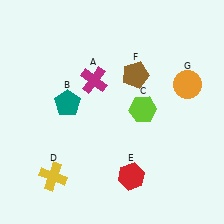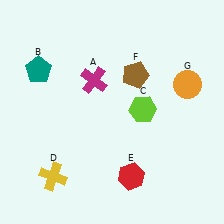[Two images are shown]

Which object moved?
The teal pentagon (B) moved up.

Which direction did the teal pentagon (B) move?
The teal pentagon (B) moved up.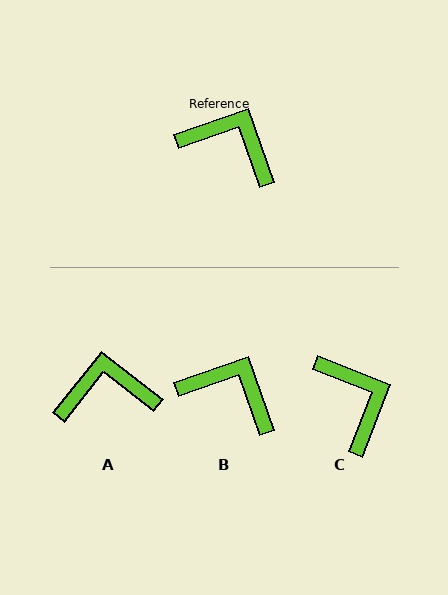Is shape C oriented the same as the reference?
No, it is off by about 41 degrees.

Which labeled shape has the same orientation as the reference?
B.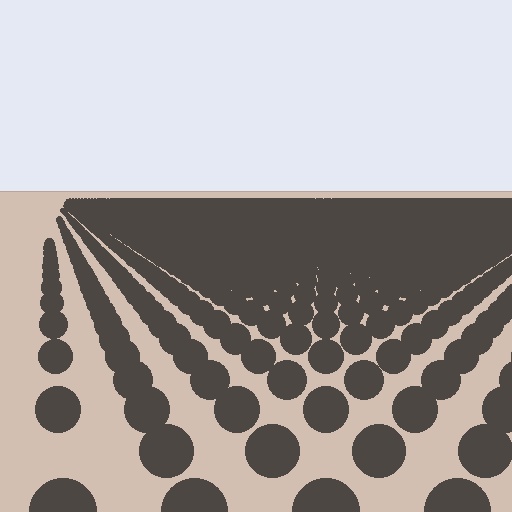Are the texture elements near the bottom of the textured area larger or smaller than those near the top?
Larger. Near the bottom, elements are closer to the viewer and appear at a bigger on-screen size.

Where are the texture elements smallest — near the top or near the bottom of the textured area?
Near the top.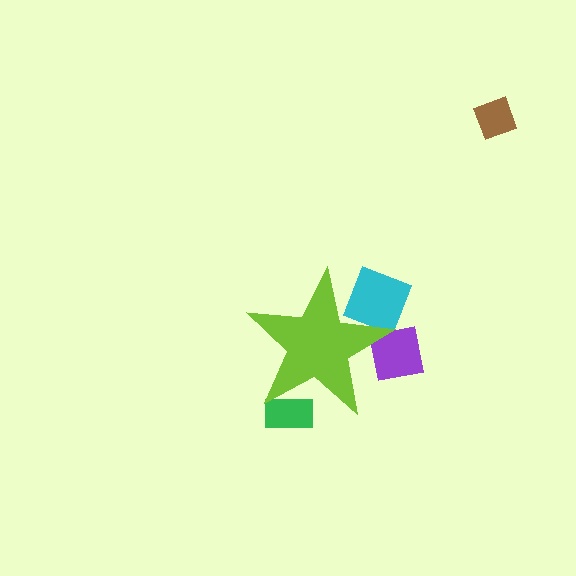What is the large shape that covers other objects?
A lime star.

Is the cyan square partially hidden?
Yes, the cyan square is partially hidden behind the lime star.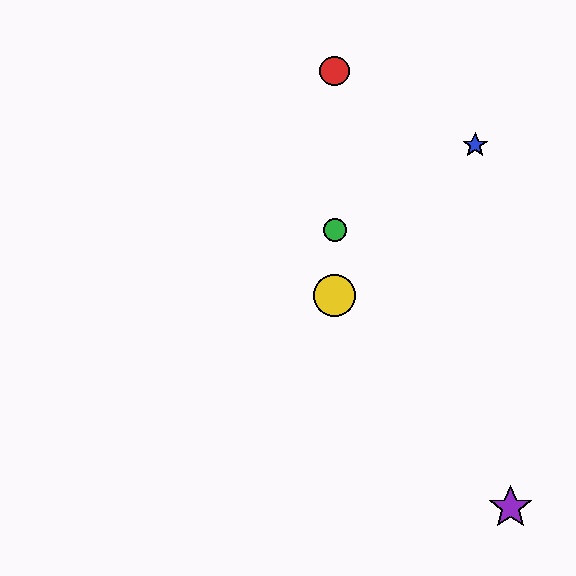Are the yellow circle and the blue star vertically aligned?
No, the yellow circle is at x≈335 and the blue star is at x≈475.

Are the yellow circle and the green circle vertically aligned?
Yes, both are at x≈335.